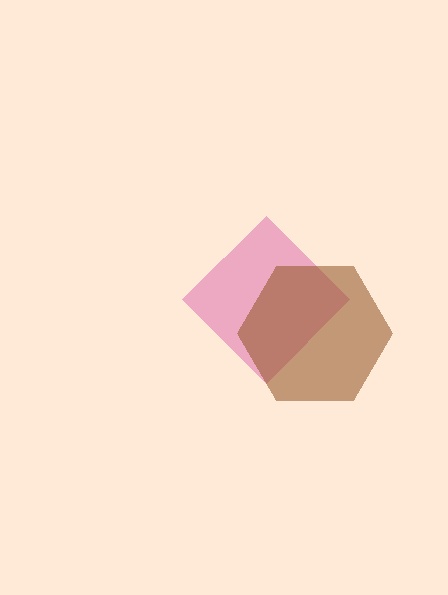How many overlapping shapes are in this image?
There are 2 overlapping shapes in the image.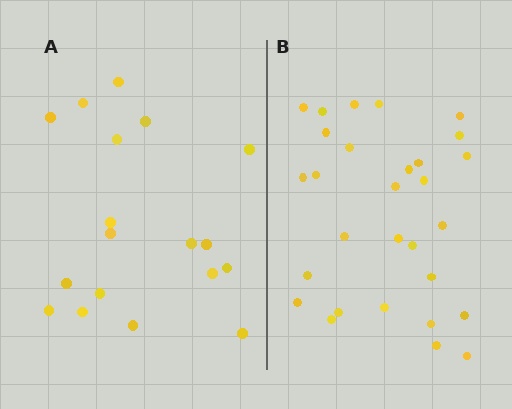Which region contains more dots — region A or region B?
Region B (the right region) has more dots.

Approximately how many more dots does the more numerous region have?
Region B has roughly 12 or so more dots than region A.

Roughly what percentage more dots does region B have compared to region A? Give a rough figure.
About 60% more.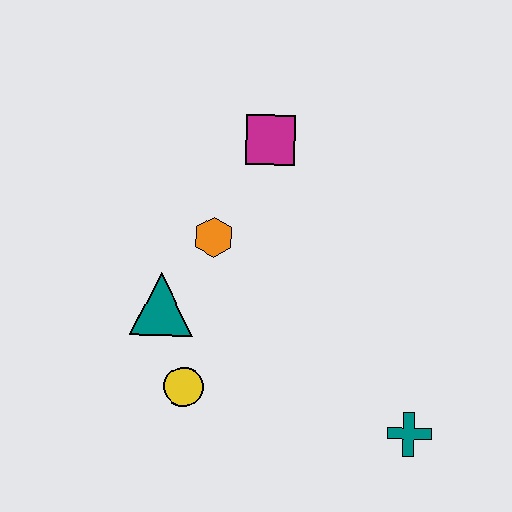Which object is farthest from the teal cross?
The magenta square is farthest from the teal cross.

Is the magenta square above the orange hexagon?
Yes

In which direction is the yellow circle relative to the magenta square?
The yellow circle is below the magenta square.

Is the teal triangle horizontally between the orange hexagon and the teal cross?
No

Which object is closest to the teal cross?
The yellow circle is closest to the teal cross.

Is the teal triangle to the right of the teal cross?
No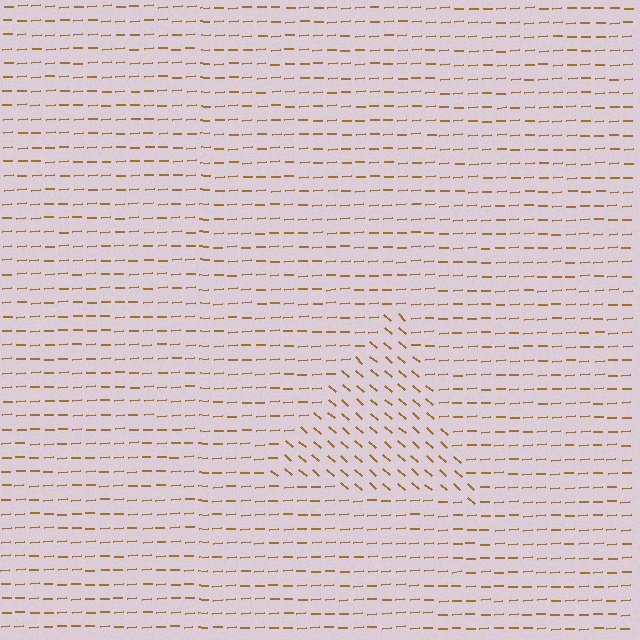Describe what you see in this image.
The image is filled with small brown line segments. A triangle region in the image has lines oriented differently from the surrounding lines, creating a visible texture boundary.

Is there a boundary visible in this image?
Yes, there is a texture boundary formed by a change in line orientation.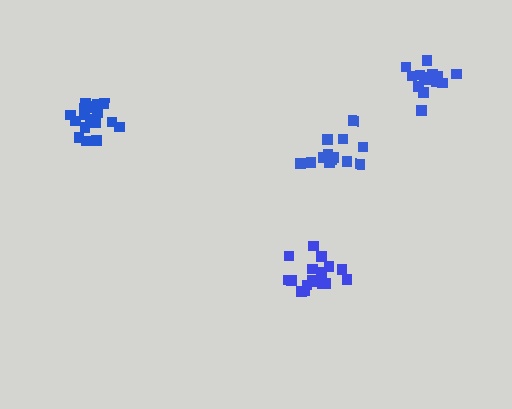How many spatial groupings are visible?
There are 4 spatial groupings.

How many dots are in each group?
Group 1: 17 dots, Group 2: 17 dots, Group 3: 13 dots, Group 4: 16 dots (63 total).